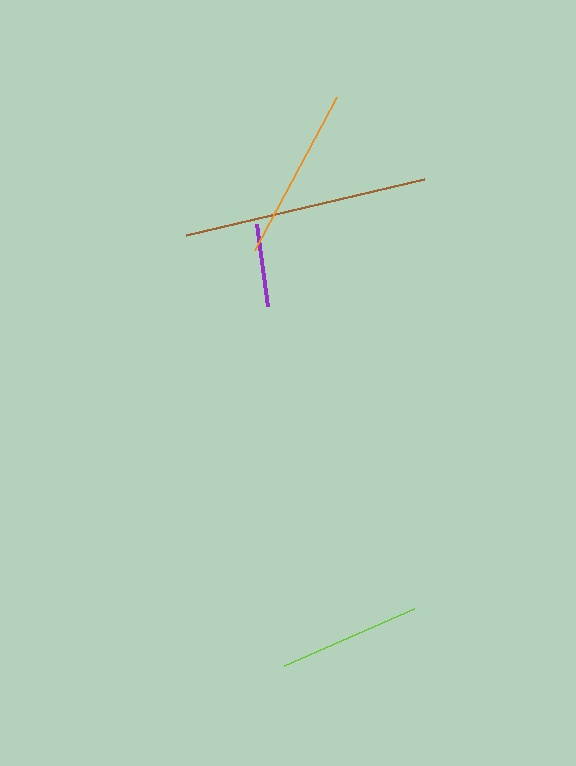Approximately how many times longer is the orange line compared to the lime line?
The orange line is approximately 1.2 times the length of the lime line.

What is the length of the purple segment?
The purple segment is approximately 82 pixels long.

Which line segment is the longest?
The brown line is the longest at approximately 245 pixels.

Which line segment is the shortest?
The purple line is the shortest at approximately 82 pixels.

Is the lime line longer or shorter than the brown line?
The brown line is longer than the lime line.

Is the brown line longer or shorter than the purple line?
The brown line is longer than the purple line.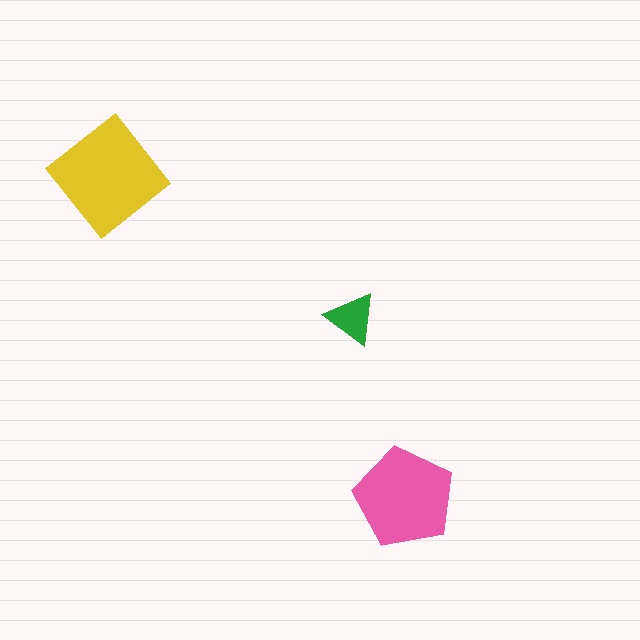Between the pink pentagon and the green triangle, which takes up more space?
The pink pentagon.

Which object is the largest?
The yellow diamond.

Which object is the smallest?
The green triangle.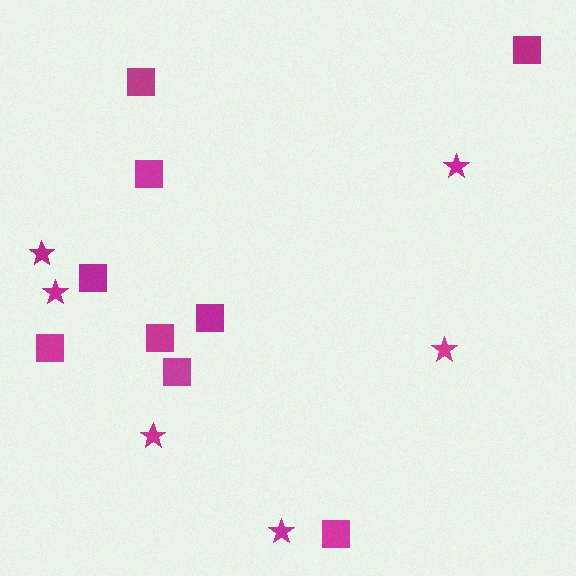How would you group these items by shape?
There are 2 groups: one group of stars (6) and one group of squares (9).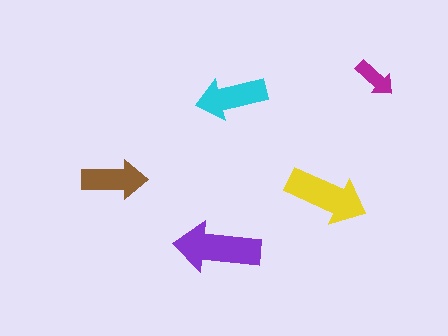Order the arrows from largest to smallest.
the purple one, the yellow one, the cyan one, the brown one, the magenta one.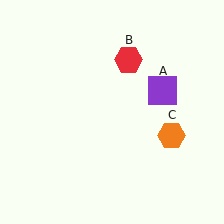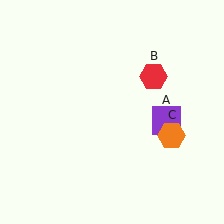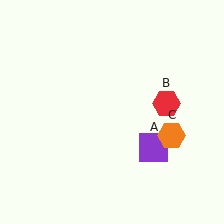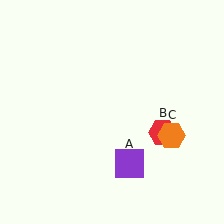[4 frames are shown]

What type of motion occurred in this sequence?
The purple square (object A), red hexagon (object B) rotated clockwise around the center of the scene.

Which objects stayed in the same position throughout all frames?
Orange hexagon (object C) remained stationary.